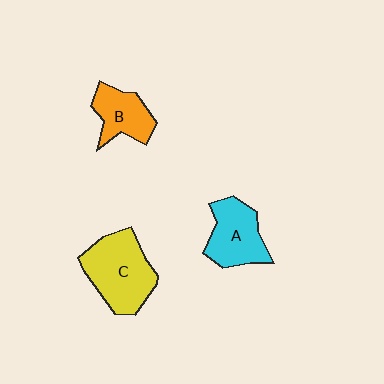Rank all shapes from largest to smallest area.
From largest to smallest: C (yellow), A (cyan), B (orange).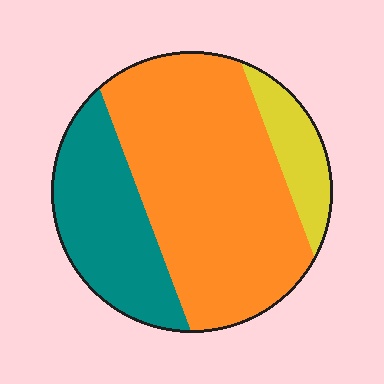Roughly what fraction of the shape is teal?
Teal covers about 30% of the shape.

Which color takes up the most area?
Orange, at roughly 60%.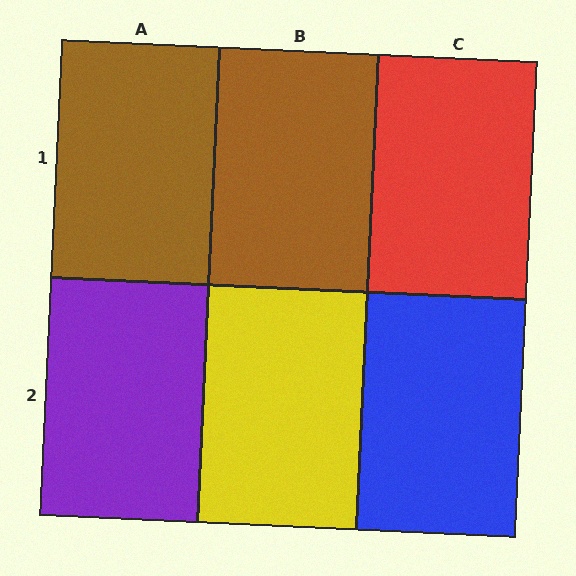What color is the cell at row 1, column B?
Brown.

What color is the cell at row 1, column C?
Red.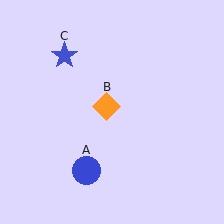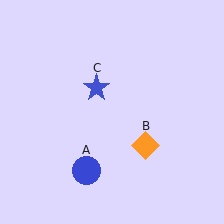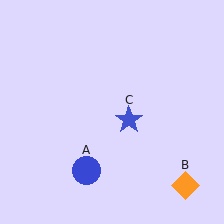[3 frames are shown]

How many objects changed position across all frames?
2 objects changed position: orange diamond (object B), blue star (object C).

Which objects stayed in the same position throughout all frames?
Blue circle (object A) remained stationary.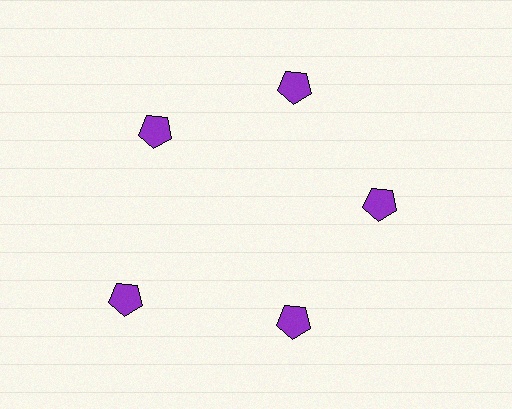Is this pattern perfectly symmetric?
No. The 5 purple pentagons are arranged in a ring, but one element near the 8 o'clock position is pushed outward from the center, breaking the 5-fold rotational symmetry.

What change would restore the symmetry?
The symmetry would be restored by moving it inward, back onto the ring so that all 5 pentagons sit at equal angles and equal distance from the center.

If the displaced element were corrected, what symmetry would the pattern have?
It would have 5-fold rotational symmetry — the pattern would map onto itself every 72 degrees.